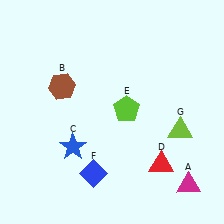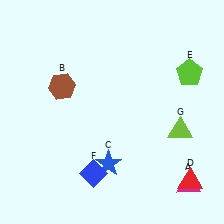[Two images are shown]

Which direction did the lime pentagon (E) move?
The lime pentagon (E) moved right.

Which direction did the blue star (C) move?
The blue star (C) moved right.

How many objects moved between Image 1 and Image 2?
3 objects moved between the two images.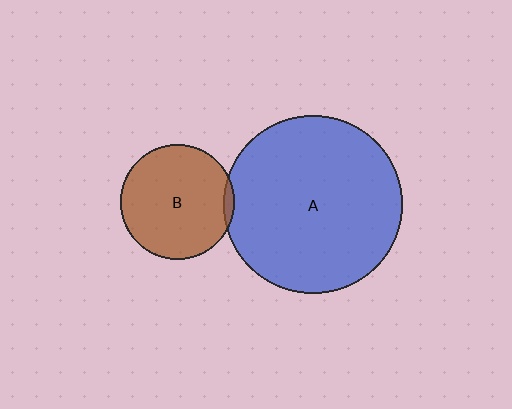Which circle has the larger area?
Circle A (blue).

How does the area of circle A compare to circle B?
Approximately 2.4 times.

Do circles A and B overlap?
Yes.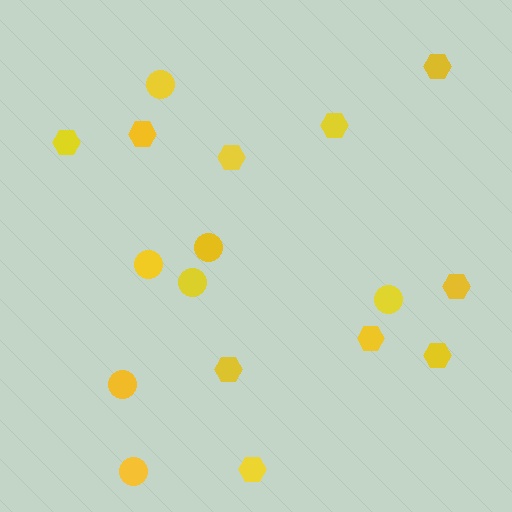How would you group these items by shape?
There are 2 groups: one group of hexagons (10) and one group of circles (7).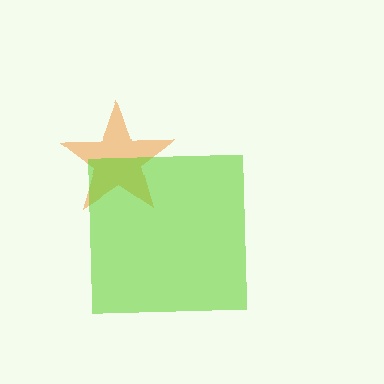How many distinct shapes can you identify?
There are 2 distinct shapes: an orange star, a lime square.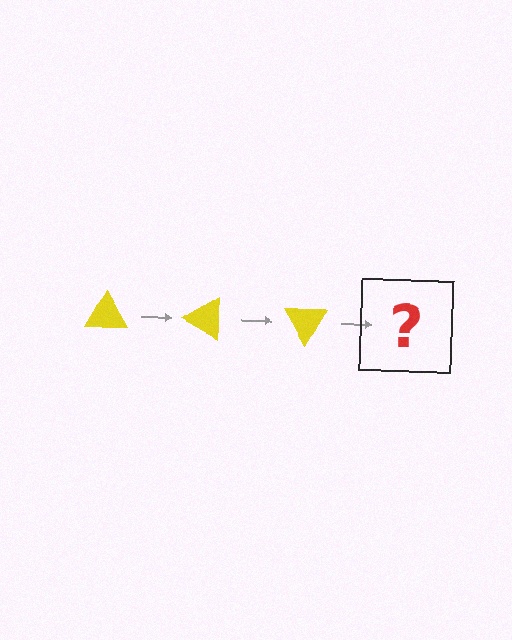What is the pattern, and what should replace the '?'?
The pattern is that the triangle rotates 30 degrees each step. The '?' should be a yellow triangle rotated 90 degrees.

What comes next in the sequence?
The next element should be a yellow triangle rotated 90 degrees.